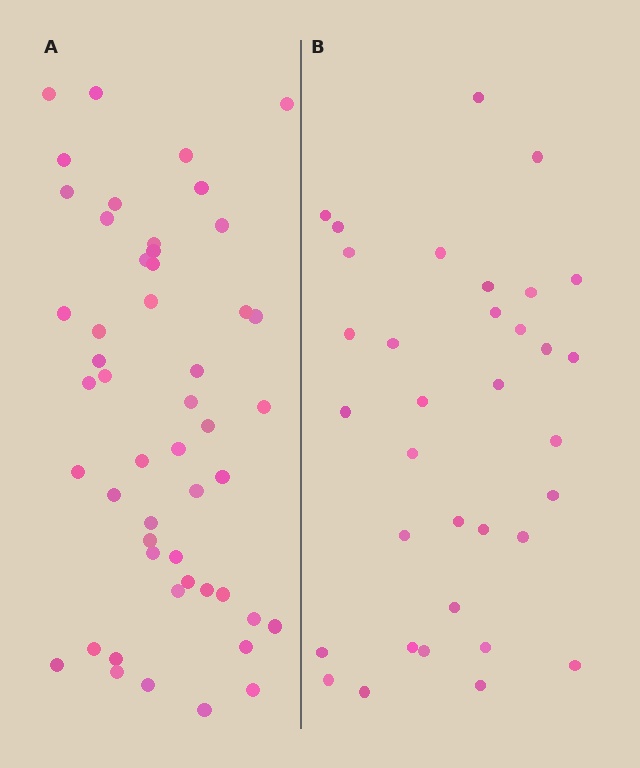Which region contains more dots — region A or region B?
Region A (the left region) has more dots.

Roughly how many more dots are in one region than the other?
Region A has approximately 15 more dots than region B.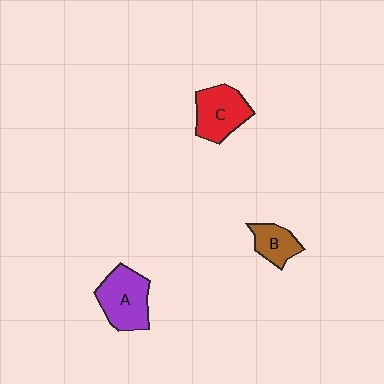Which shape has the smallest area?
Shape B (brown).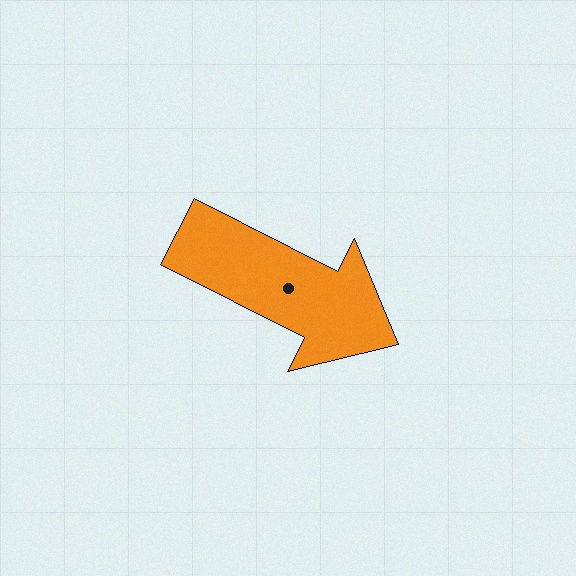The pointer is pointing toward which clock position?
Roughly 4 o'clock.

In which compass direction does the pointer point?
Southeast.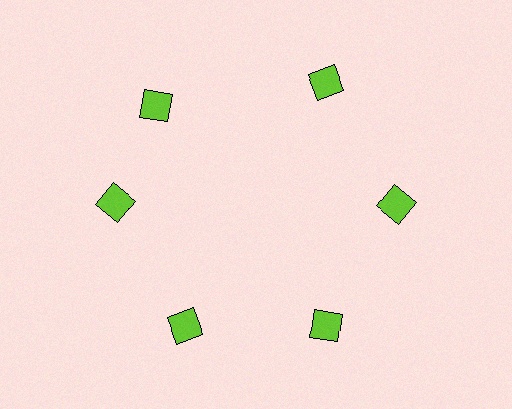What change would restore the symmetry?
The symmetry would be restored by rotating it back into even spacing with its neighbors so that all 6 squares sit at equal angles and equal distance from the center.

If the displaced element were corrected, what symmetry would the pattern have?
It would have 6-fold rotational symmetry — the pattern would map onto itself every 60 degrees.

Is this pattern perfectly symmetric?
No. The 6 lime squares are arranged in a ring, but one element near the 11 o'clock position is rotated out of alignment along the ring, breaking the 6-fold rotational symmetry.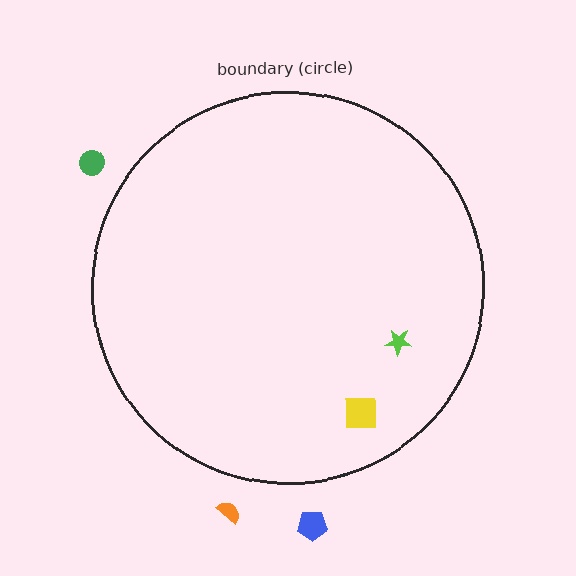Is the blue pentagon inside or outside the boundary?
Outside.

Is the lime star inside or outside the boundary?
Inside.